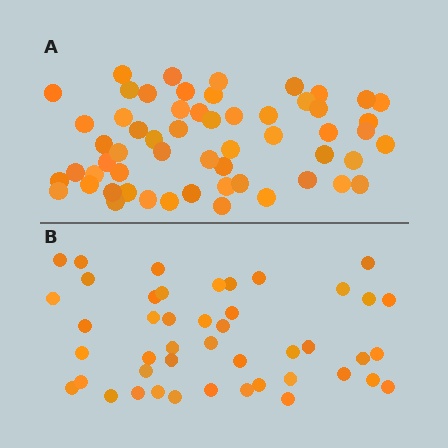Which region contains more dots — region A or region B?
Region A (the top region) has more dots.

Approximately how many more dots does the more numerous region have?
Region A has roughly 12 or so more dots than region B.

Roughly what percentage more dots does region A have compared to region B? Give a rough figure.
About 25% more.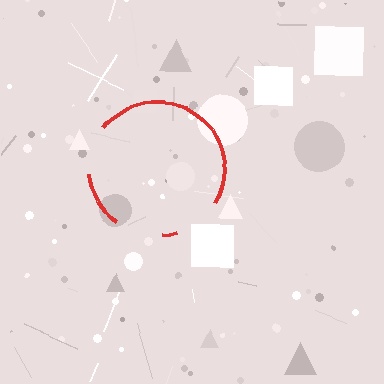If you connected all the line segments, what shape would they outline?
They would outline a circle.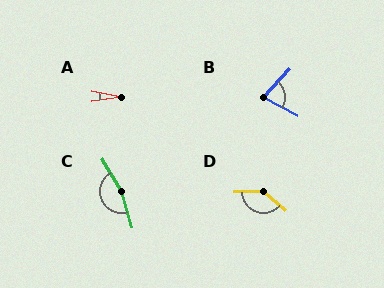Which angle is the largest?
C, at approximately 165 degrees.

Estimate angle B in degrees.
Approximately 75 degrees.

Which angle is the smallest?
A, at approximately 18 degrees.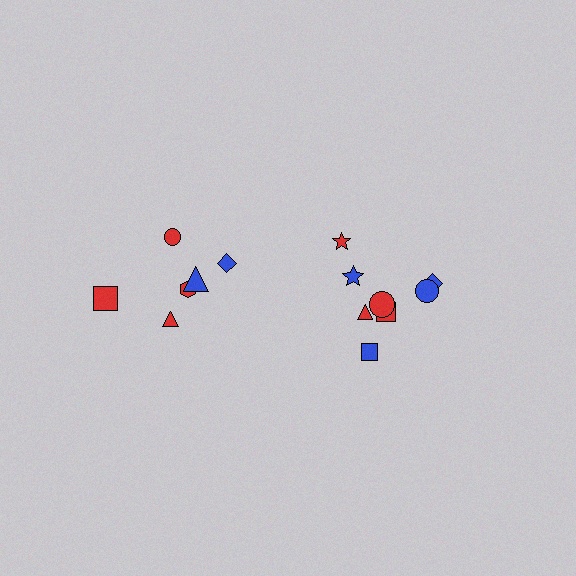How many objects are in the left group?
There are 6 objects.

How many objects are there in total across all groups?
There are 14 objects.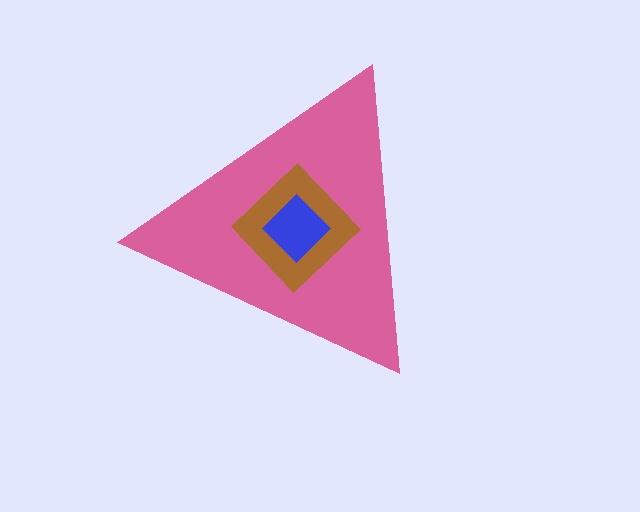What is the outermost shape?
The pink triangle.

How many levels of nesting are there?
3.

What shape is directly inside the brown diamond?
The blue diamond.